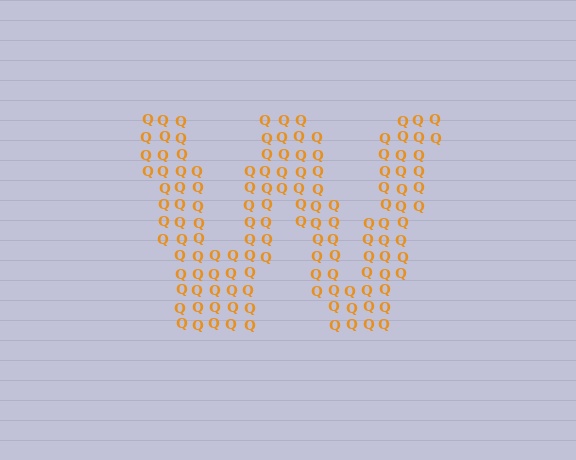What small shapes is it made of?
It is made of small letter Q's.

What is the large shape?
The large shape is the letter W.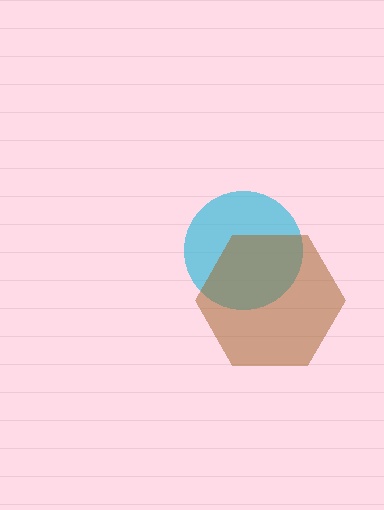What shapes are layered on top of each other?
The layered shapes are: a cyan circle, a brown hexagon.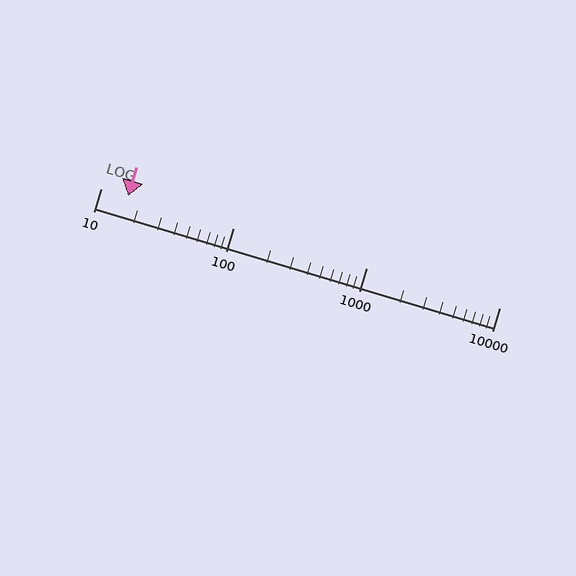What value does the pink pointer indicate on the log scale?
The pointer indicates approximately 16.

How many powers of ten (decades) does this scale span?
The scale spans 3 decades, from 10 to 10000.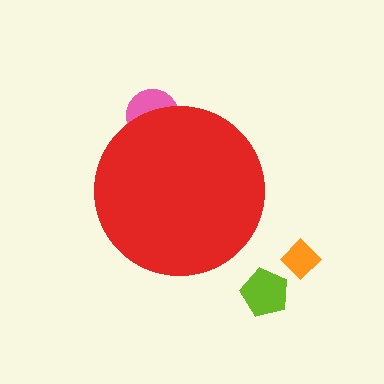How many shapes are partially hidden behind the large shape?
1 shape is partially hidden.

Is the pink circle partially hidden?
Yes, the pink circle is partially hidden behind the red circle.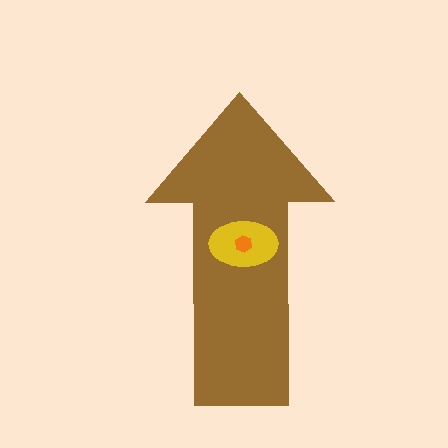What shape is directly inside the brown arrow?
The yellow ellipse.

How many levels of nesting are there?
3.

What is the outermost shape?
The brown arrow.